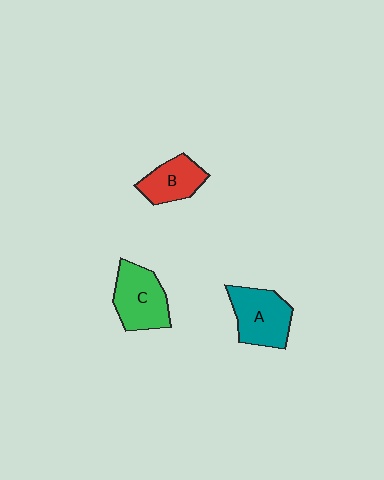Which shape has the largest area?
Shape A (teal).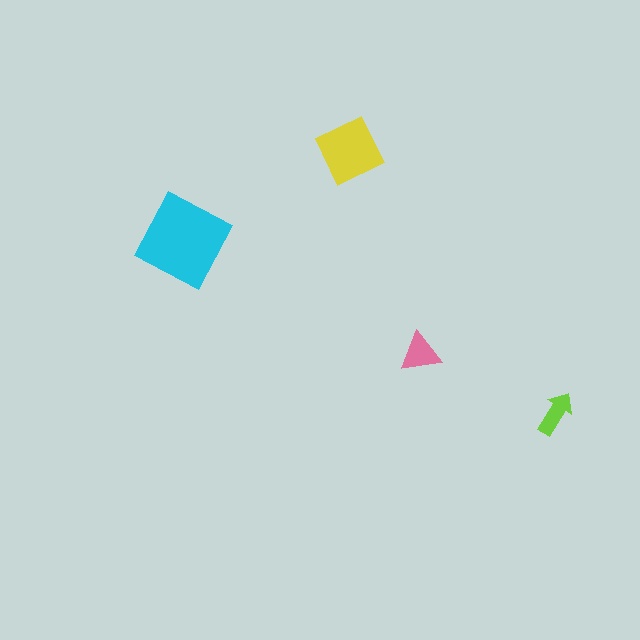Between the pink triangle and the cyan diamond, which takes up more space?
The cyan diamond.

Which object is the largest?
The cyan diamond.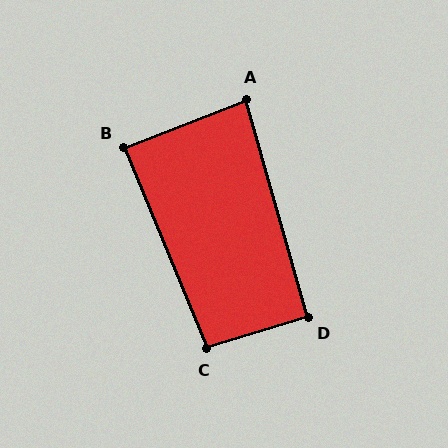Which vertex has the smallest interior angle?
A, at approximately 85 degrees.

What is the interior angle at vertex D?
Approximately 91 degrees (approximately right).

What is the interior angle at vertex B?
Approximately 89 degrees (approximately right).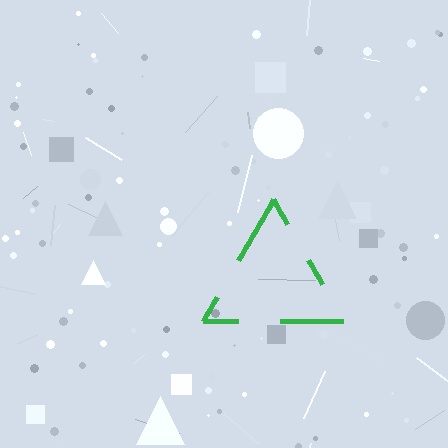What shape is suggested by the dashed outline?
The dashed outline suggests a triangle.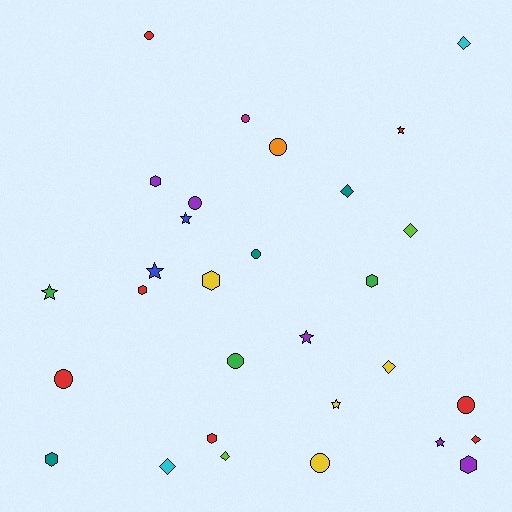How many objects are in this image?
There are 30 objects.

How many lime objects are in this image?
There are 2 lime objects.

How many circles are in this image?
There are 9 circles.